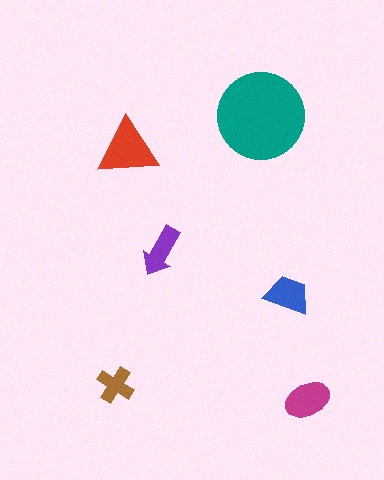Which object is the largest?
The teal circle.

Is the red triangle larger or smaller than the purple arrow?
Larger.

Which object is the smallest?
The brown cross.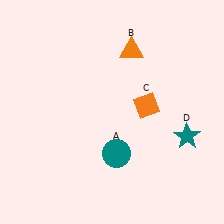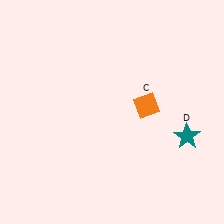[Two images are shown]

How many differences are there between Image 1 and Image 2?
There are 2 differences between the two images.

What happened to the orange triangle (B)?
The orange triangle (B) was removed in Image 2. It was in the top-right area of Image 1.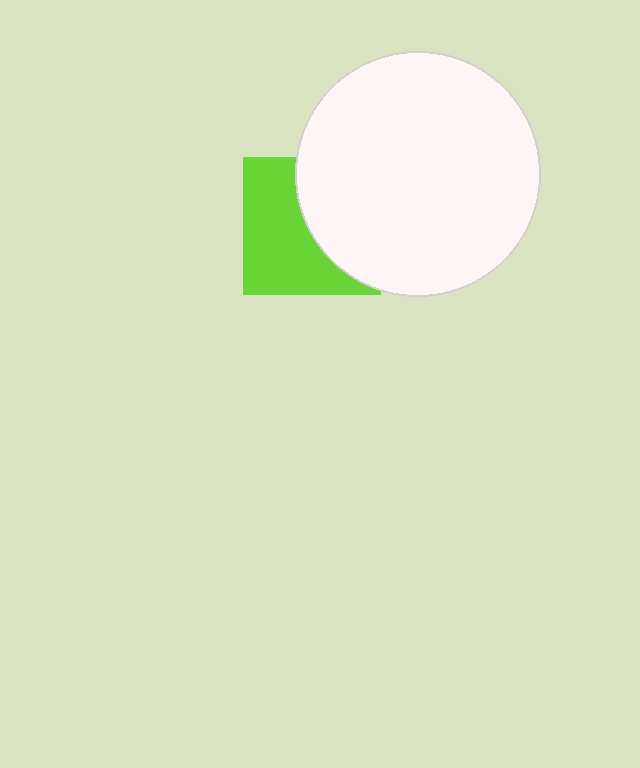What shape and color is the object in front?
The object in front is a white circle.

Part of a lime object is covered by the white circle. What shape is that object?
It is a square.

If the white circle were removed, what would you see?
You would see the complete lime square.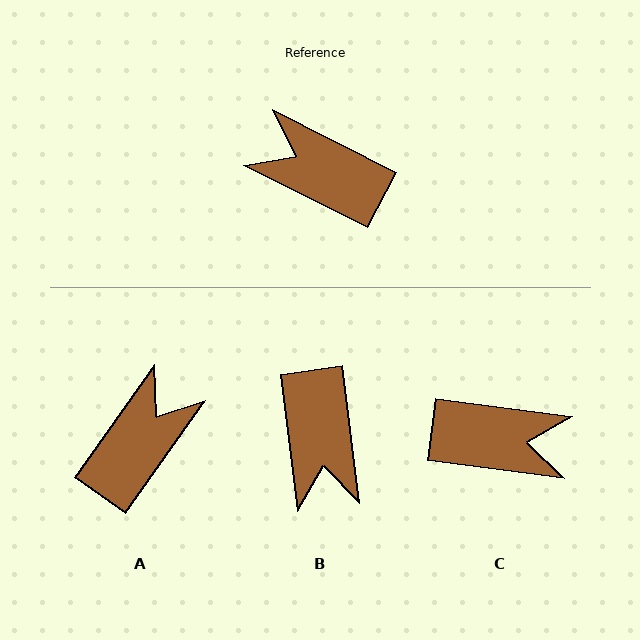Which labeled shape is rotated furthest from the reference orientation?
C, about 161 degrees away.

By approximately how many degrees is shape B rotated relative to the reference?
Approximately 124 degrees counter-clockwise.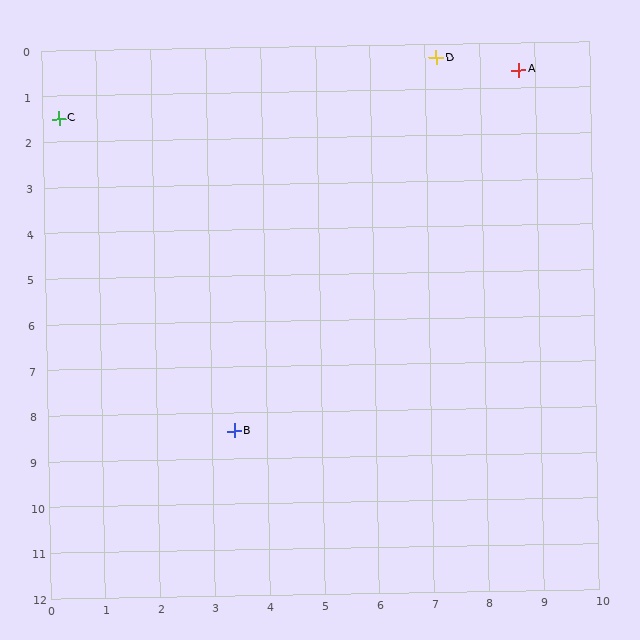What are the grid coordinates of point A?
Point A is at approximately (8.7, 0.6).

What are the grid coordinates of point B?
Point B is at approximately (3.4, 8.4).